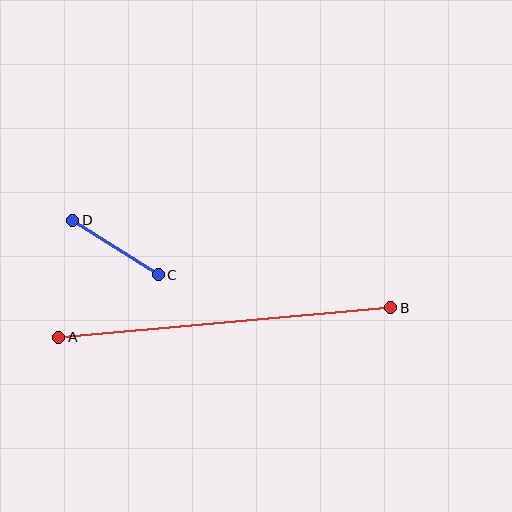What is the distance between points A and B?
The distance is approximately 333 pixels.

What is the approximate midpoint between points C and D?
The midpoint is at approximately (115, 248) pixels.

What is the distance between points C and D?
The distance is approximately 102 pixels.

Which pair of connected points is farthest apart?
Points A and B are farthest apart.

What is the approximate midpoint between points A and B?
The midpoint is at approximately (225, 323) pixels.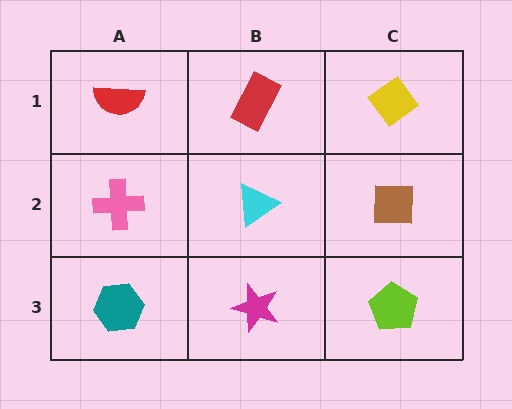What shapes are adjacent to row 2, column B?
A red rectangle (row 1, column B), a magenta star (row 3, column B), a pink cross (row 2, column A), a brown square (row 2, column C).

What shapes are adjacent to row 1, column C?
A brown square (row 2, column C), a red rectangle (row 1, column B).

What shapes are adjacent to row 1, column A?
A pink cross (row 2, column A), a red rectangle (row 1, column B).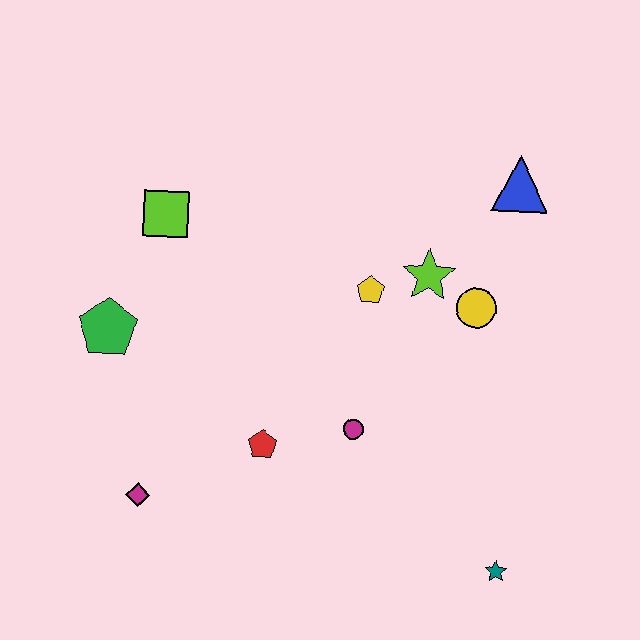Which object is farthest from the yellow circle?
The magenta diamond is farthest from the yellow circle.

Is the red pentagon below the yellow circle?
Yes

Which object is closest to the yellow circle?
The lime star is closest to the yellow circle.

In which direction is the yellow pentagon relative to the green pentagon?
The yellow pentagon is to the right of the green pentagon.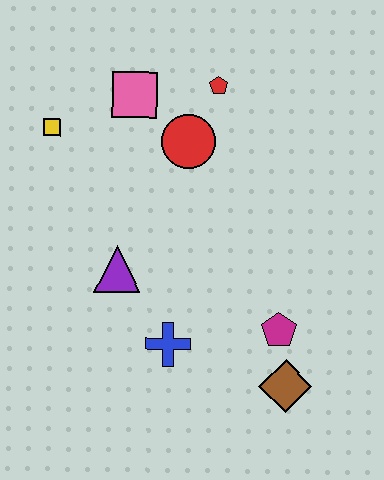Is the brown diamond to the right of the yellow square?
Yes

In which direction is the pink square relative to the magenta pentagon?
The pink square is above the magenta pentagon.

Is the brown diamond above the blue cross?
No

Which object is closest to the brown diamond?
The magenta pentagon is closest to the brown diamond.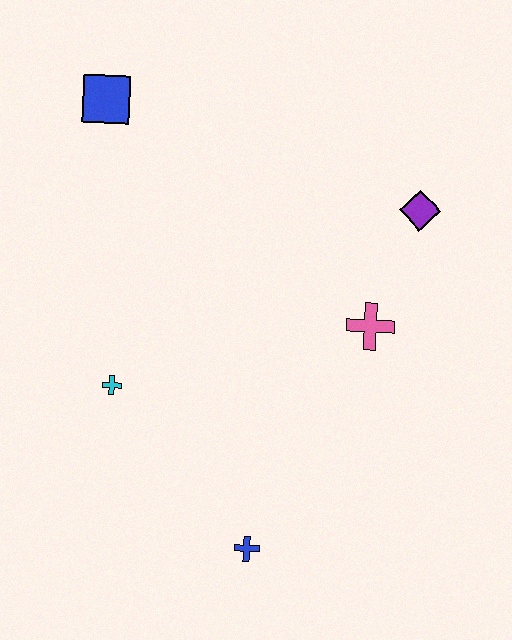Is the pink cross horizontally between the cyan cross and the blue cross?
No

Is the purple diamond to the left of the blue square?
No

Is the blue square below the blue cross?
No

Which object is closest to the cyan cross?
The blue cross is closest to the cyan cross.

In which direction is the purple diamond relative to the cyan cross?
The purple diamond is to the right of the cyan cross.